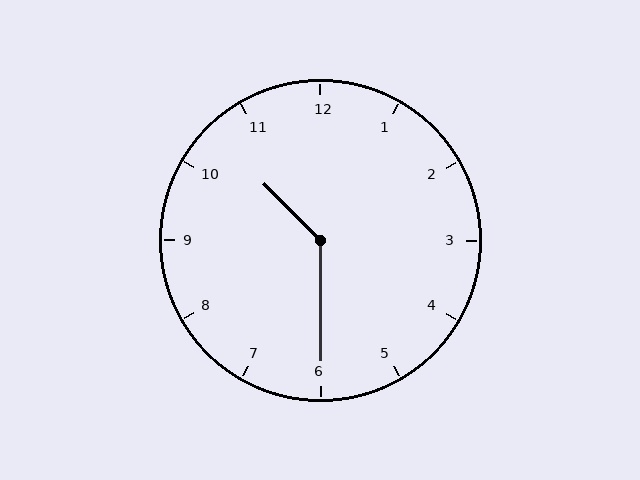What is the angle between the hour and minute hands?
Approximately 135 degrees.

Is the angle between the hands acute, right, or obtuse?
It is obtuse.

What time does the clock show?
10:30.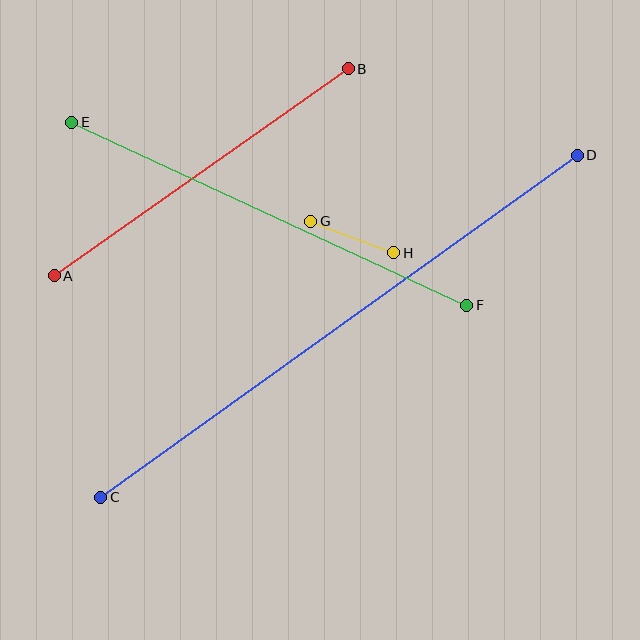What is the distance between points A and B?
The distance is approximately 359 pixels.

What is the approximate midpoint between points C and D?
The midpoint is at approximately (339, 326) pixels.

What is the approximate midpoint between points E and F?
The midpoint is at approximately (269, 214) pixels.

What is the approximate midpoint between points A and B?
The midpoint is at approximately (201, 172) pixels.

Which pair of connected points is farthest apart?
Points C and D are farthest apart.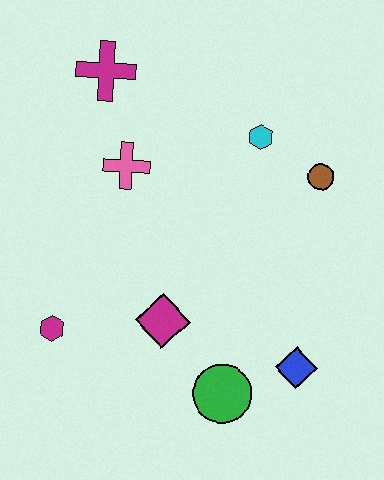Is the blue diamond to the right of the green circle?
Yes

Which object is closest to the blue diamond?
The green circle is closest to the blue diamond.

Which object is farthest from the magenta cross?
The blue diamond is farthest from the magenta cross.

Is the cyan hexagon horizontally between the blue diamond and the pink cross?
Yes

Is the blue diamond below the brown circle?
Yes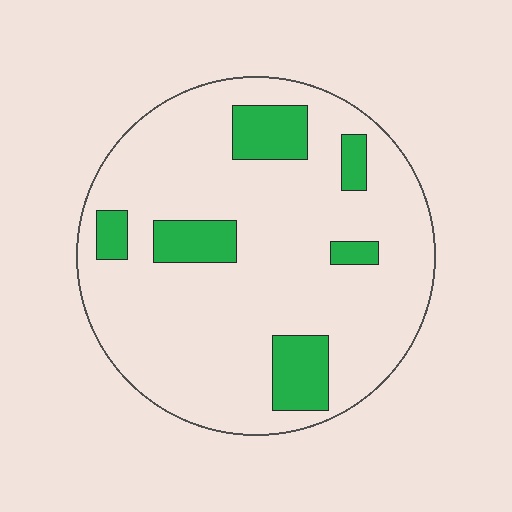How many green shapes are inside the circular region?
6.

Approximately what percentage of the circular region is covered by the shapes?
Approximately 15%.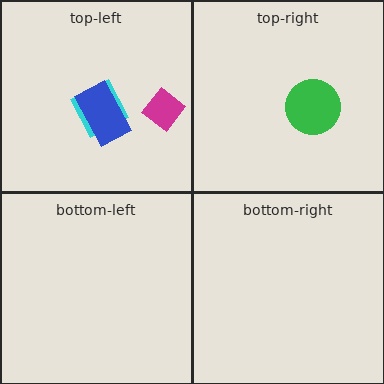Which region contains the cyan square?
The top-left region.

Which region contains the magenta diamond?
The top-left region.